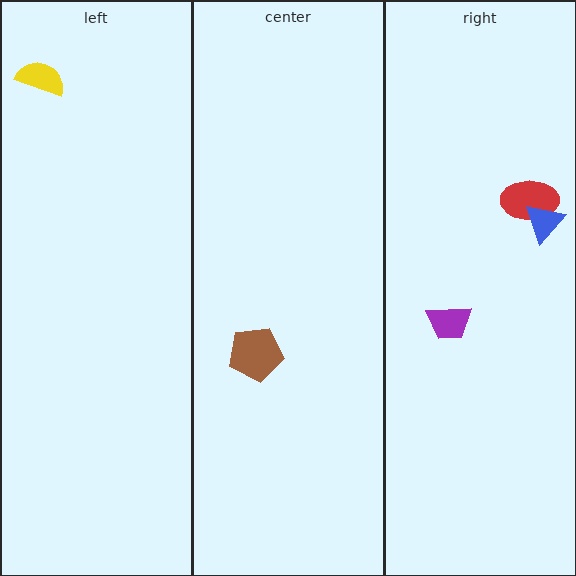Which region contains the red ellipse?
The right region.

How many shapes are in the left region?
1.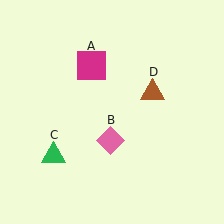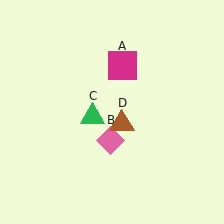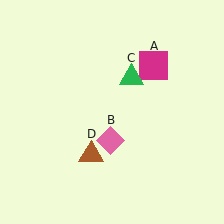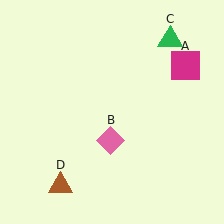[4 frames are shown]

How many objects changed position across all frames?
3 objects changed position: magenta square (object A), green triangle (object C), brown triangle (object D).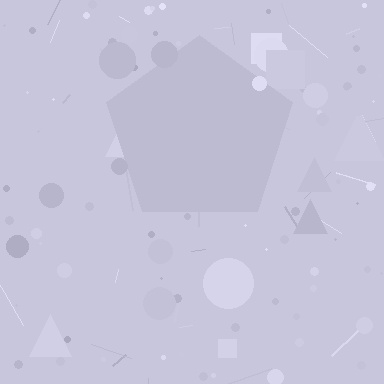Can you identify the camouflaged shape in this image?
The camouflaged shape is a pentagon.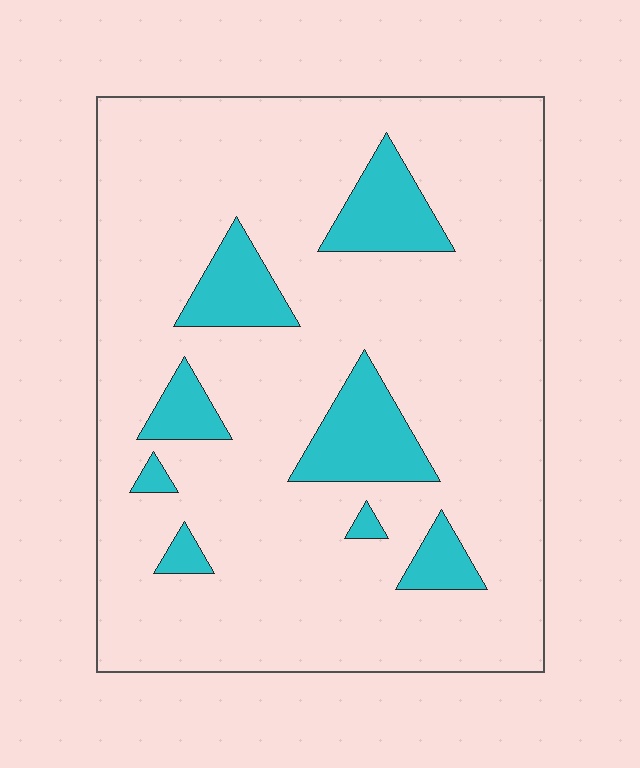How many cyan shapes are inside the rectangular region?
8.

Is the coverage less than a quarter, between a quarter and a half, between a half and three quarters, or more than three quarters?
Less than a quarter.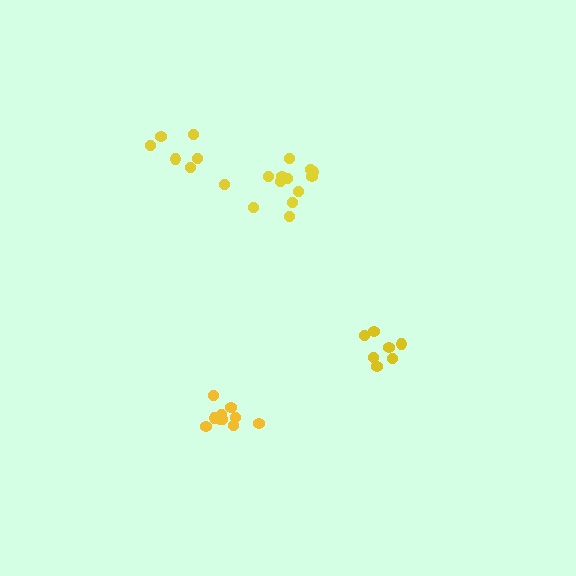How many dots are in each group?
Group 1: 7 dots, Group 2: 10 dots, Group 3: 12 dots, Group 4: 7 dots (36 total).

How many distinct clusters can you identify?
There are 4 distinct clusters.